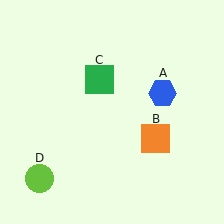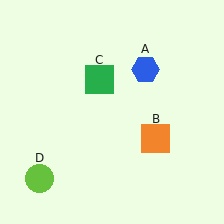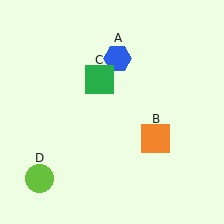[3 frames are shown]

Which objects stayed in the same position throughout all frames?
Orange square (object B) and green square (object C) and lime circle (object D) remained stationary.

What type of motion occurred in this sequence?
The blue hexagon (object A) rotated counterclockwise around the center of the scene.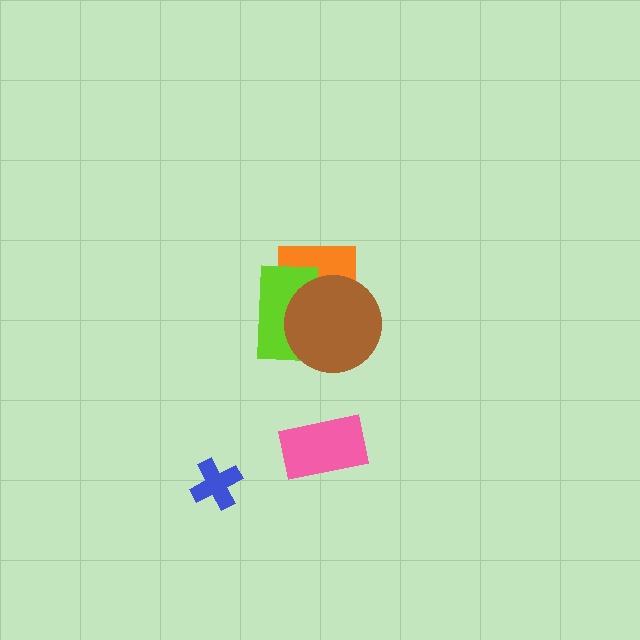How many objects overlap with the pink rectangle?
0 objects overlap with the pink rectangle.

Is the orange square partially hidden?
Yes, it is partially covered by another shape.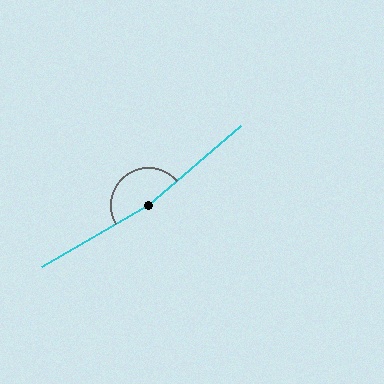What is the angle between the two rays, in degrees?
Approximately 170 degrees.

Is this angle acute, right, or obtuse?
It is obtuse.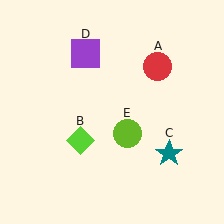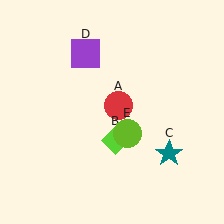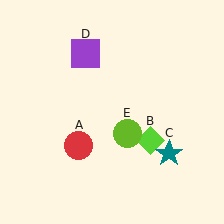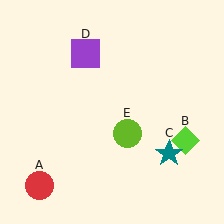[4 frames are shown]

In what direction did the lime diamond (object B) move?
The lime diamond (object B) moved right.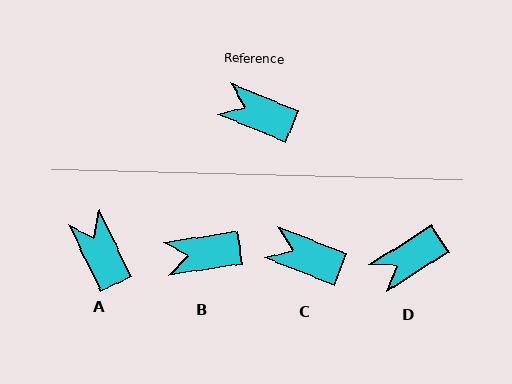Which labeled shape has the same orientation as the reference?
C.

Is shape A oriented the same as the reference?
No, it is off by about 42 degrees.